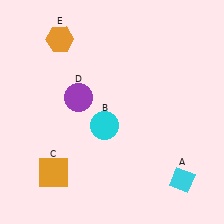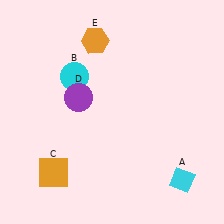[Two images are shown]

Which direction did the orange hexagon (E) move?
The orange hexagon (E) moved right.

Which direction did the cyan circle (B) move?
The cyan circle (B) moved up.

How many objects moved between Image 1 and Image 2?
2 objects moved between the two images.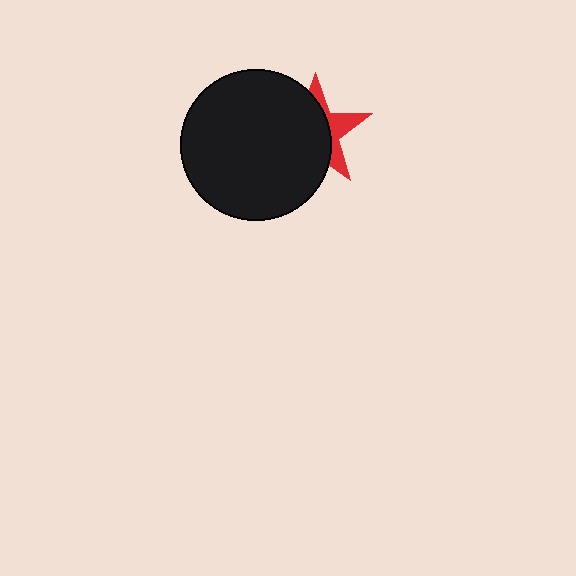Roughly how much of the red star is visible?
A small part of it is visible (roughly 34%).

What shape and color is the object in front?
The object in front is a black circle.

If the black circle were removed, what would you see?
You would see the complete red star.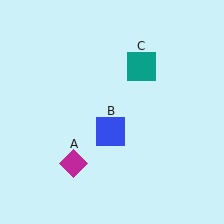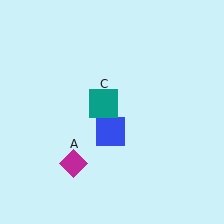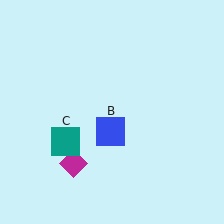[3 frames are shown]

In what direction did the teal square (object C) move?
The teal square (object C) moved down and to the left.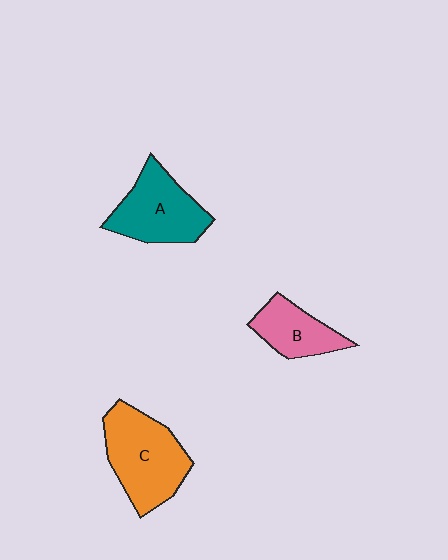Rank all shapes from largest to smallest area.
From largest to smallest: C (orange), A (teal), B (pink).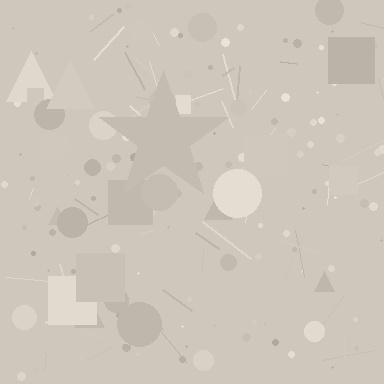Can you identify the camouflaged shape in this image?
The camouflaged shape is a star.